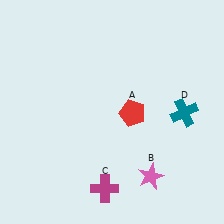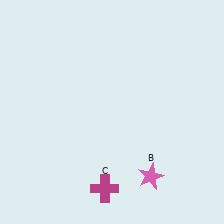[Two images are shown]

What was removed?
The teal cross (D), the red pentagon (A) were removed in Image 2.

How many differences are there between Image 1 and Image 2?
There are 2 differences between the two images.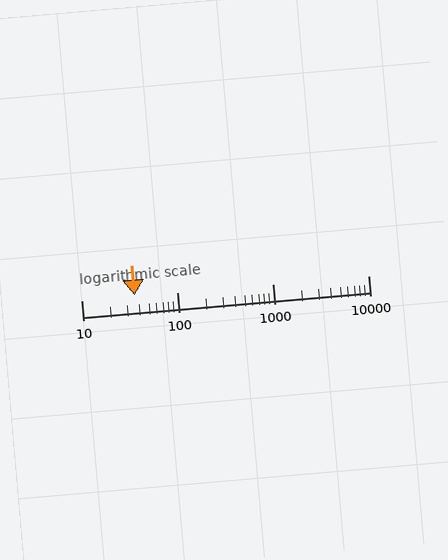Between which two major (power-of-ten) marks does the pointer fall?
The pointer is between 10 and 100.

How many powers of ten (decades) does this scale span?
The scale spans 3 decades, from 10 to 10000.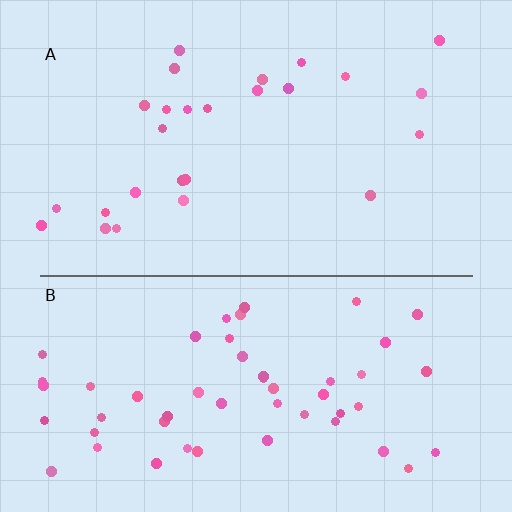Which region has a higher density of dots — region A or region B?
B (the bottom).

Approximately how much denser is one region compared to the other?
Approximately 2.0× — region B over region A.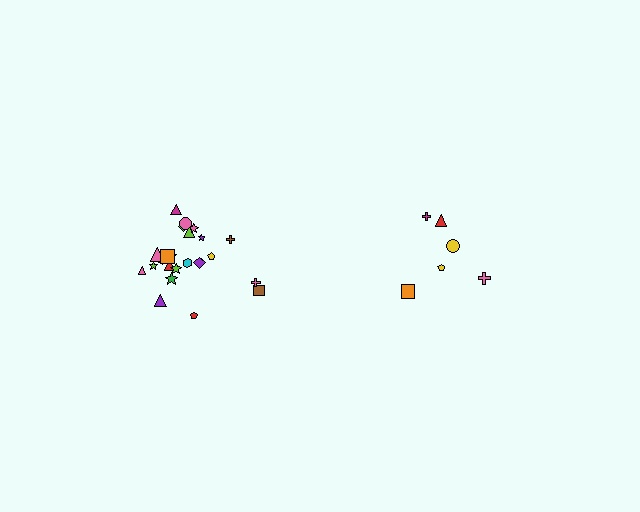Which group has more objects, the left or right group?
The left group.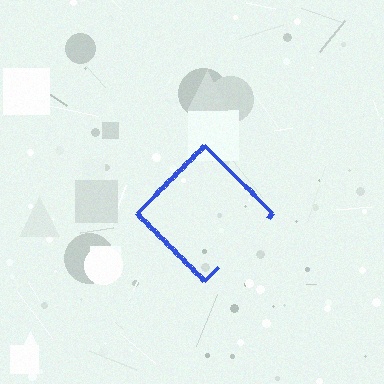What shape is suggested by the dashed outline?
The dashed outline suggests a diamond.